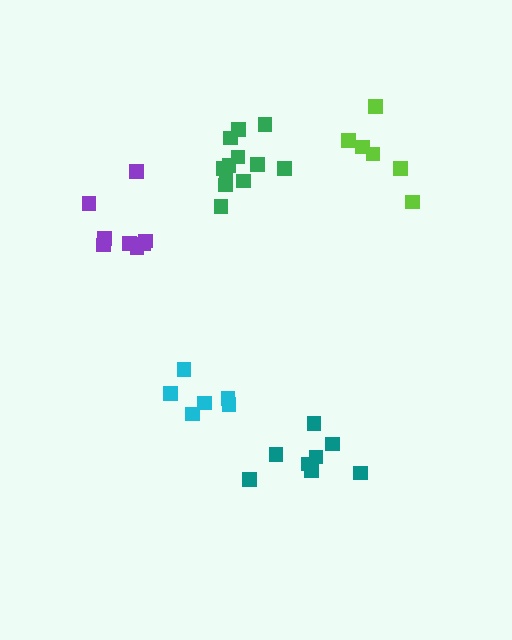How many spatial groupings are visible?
There are 5 spatial groupings.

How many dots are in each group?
Group 1: 6 dots, Group 2: 8 dots, Group 3: 6 dots, Group 4: 8 dots, Group 5: 12 dots (40 total).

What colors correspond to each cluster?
The clusters are colored: cyan, purple, lime, teal, green.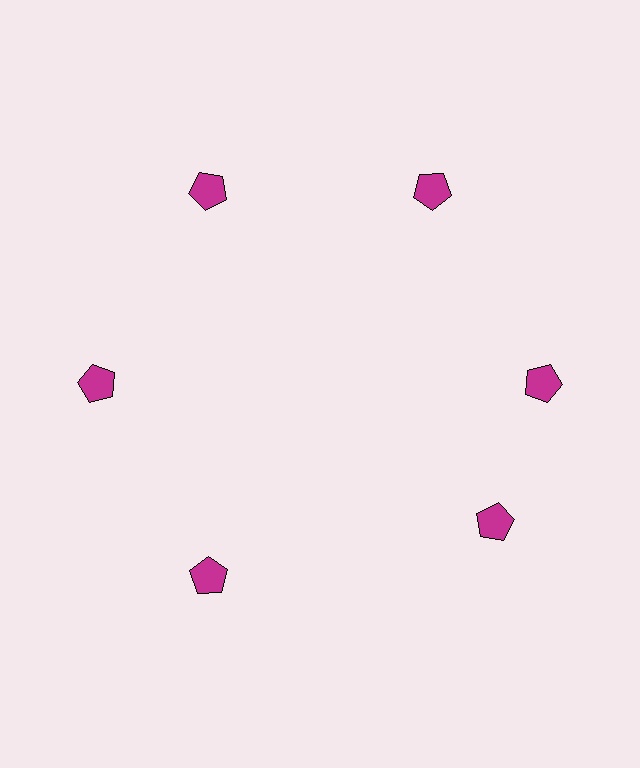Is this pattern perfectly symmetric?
No. The 6 magenta pentagons are arranged in a ring, but one element near the 5 o'clock position is rotated out of alignment along the ring, breaking the 6-fold rotational symmetry.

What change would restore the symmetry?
The symmetry would be restored by rotating it back into even spacing with its neighbors so that all 6 pentagons sit at equal angles and equal distance from the center.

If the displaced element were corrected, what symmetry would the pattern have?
It would have 6-fold rotational symmetry — the pattern would map onto itself every 60 degrees.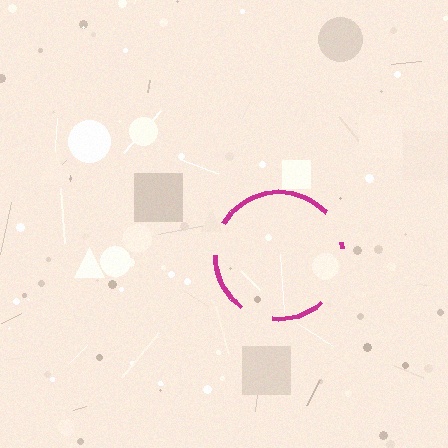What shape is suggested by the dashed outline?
The dashed outline suggests a circle.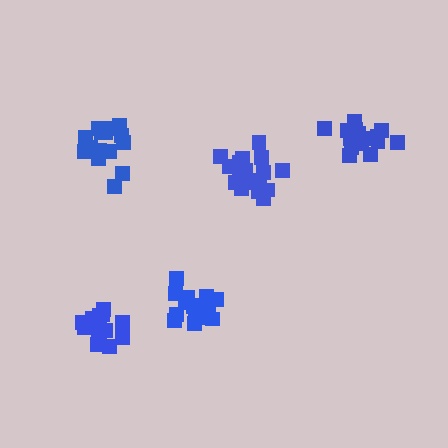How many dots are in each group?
Group 1: 16 dots, Group 2: 16 dots, Group 3: 16 dots, Group 4: 15 dots, Group 5: 18 dots (81 total).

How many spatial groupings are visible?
There are 5 spatial groupings.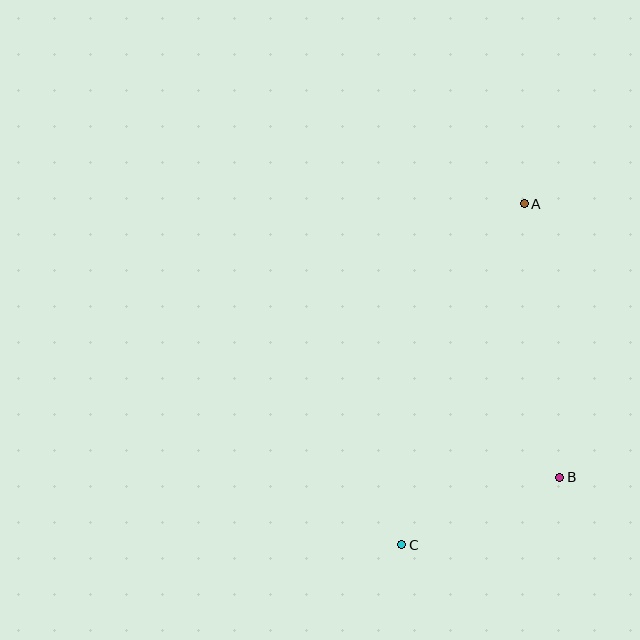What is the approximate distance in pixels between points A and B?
The distance between A and B is approximately 276 pixels.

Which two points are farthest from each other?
Points A and C are farthest from each other.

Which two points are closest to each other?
Points B and C are closest to each other.